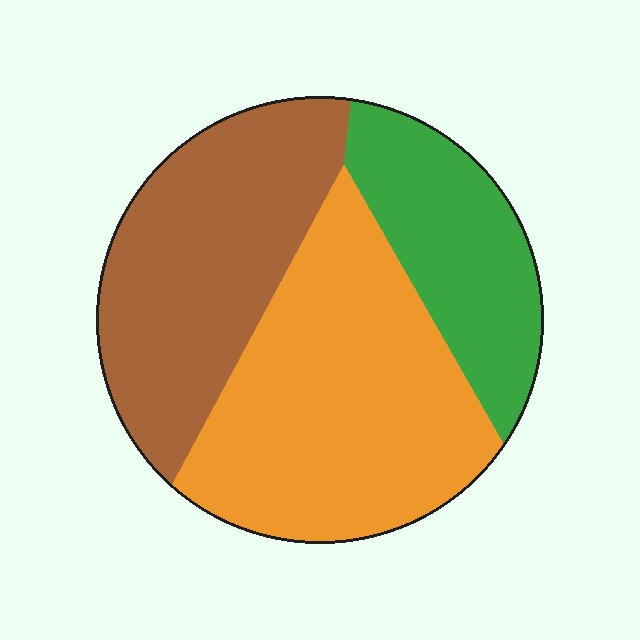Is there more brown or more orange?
Orange.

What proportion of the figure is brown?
Brown takes up between a third and a half of the figure.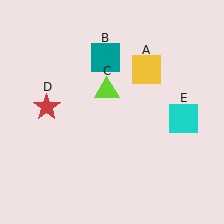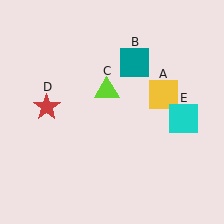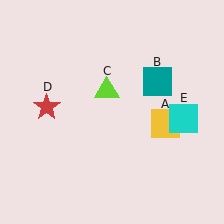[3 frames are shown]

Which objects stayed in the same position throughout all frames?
Lime triangle (object C) and red star (object D) and cyan square (object E) remained stationary.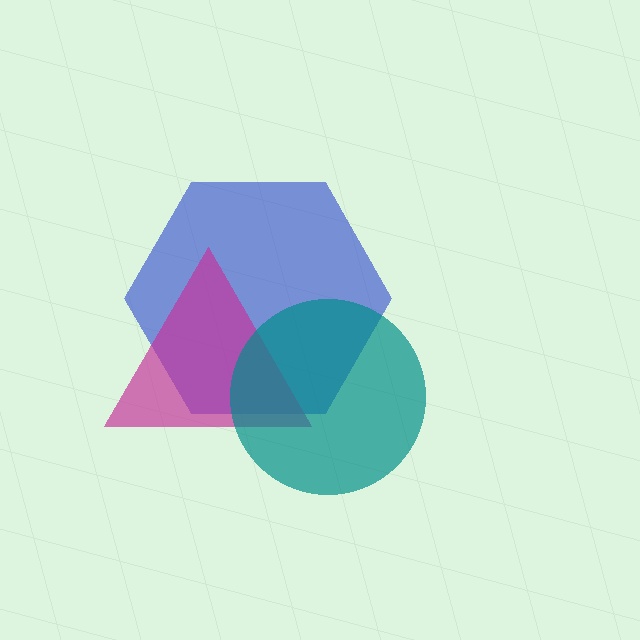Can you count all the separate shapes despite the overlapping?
Yes, there are 3 separate shapes.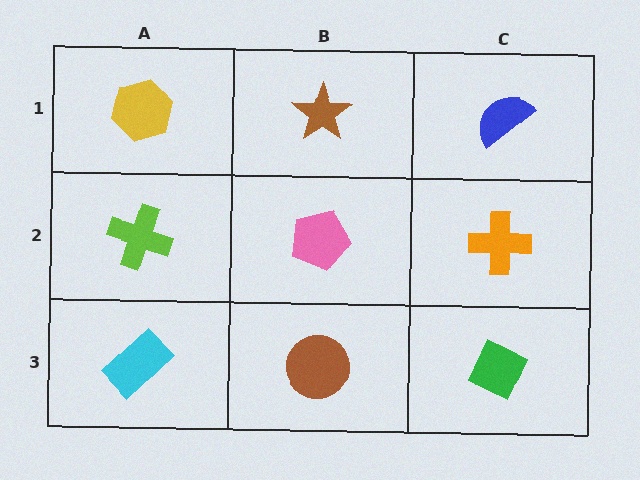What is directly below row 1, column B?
A pink pentagon.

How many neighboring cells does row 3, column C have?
2.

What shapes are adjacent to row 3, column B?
A pink pentagon (row 2, column B), a cyan rectangle (row 3, column A), a green diamond (row 3, column C).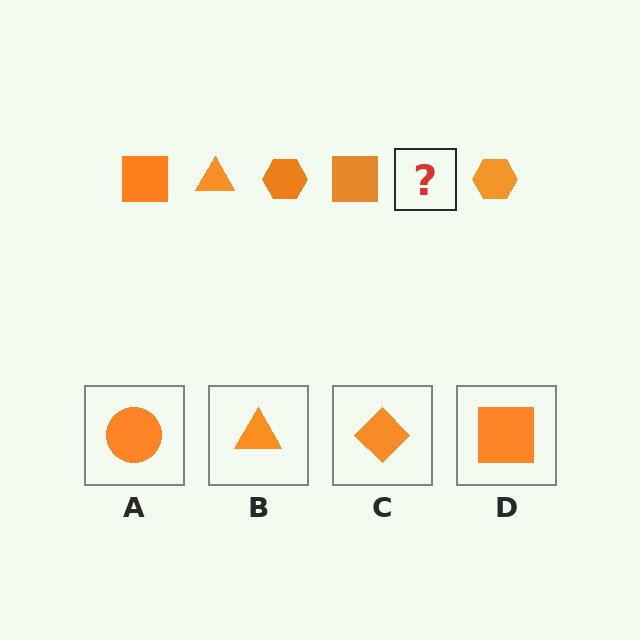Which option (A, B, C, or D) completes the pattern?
B.